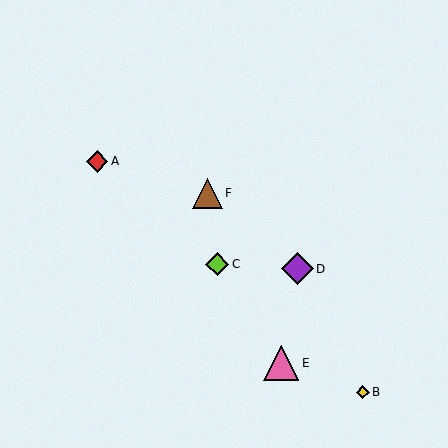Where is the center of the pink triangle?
The center of the pink triangle is at (281, 363).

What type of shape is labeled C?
Shape C is a lime diamond.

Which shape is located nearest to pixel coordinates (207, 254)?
The lime diamond (labeled C) at (217, 264) is nearest to that location.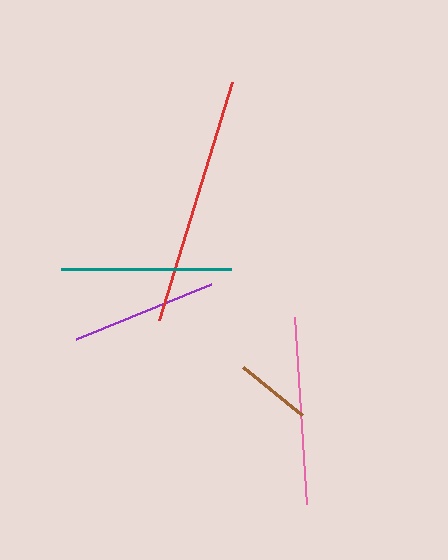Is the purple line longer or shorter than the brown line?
The purple line is longer than the brown line.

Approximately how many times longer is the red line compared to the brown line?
The red line is approximately 3.3 times the length of the brown line.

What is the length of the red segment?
The red segment is approximately 249 pixels long.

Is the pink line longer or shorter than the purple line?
The pink line is longer than the purple line.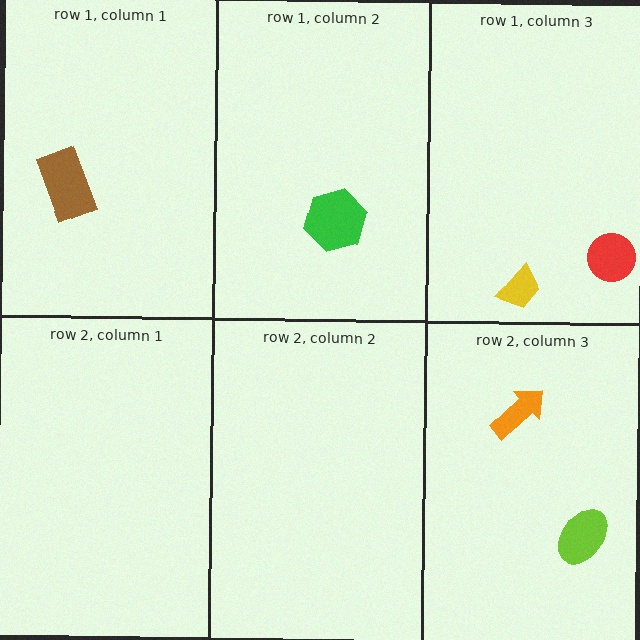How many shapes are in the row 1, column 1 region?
1.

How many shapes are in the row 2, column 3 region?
2.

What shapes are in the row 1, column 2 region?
The green hexagon.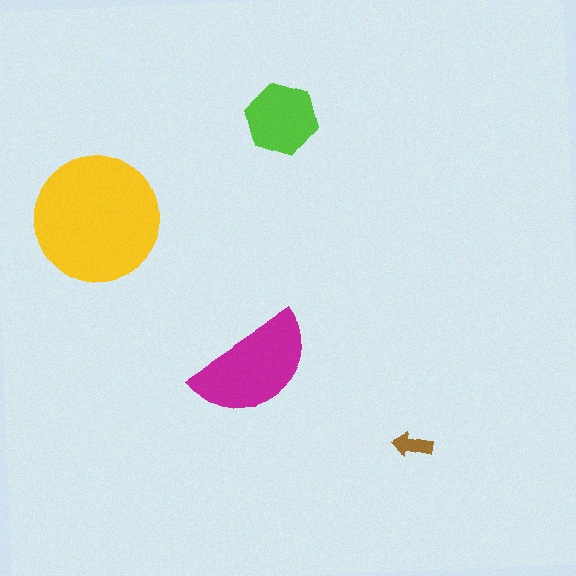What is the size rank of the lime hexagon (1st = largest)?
3rd.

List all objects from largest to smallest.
The yellow circle, the magenta semicircle, the lime hexagon, the brown arrow.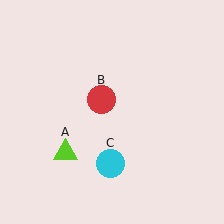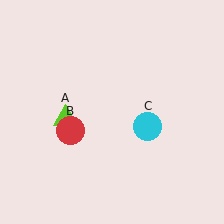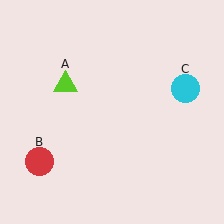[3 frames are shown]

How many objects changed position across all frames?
3 objects changed position: lime triangle (object A), red circle (object B), cyan circle (object C).